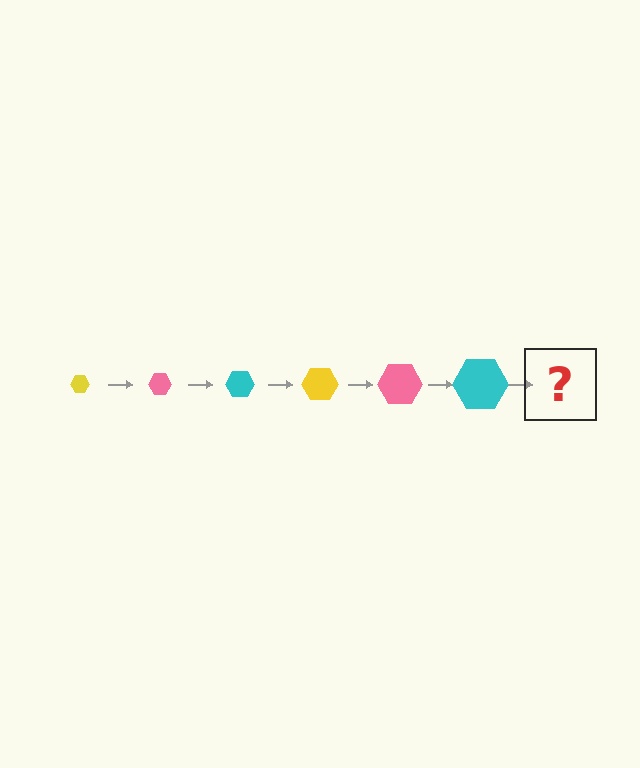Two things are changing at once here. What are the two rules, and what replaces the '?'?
The two rules are that the hexagon grows larger each step and the color cycles through yellow, pink, and cyan. The '?' should be a yellow hexagon, larger than the previous one.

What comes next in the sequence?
The next element should be a yellow hexagon, larger than the previous one.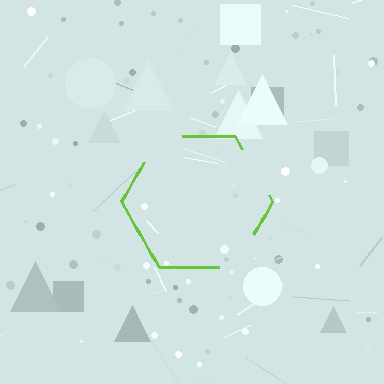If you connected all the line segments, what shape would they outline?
They would outline a hexagon.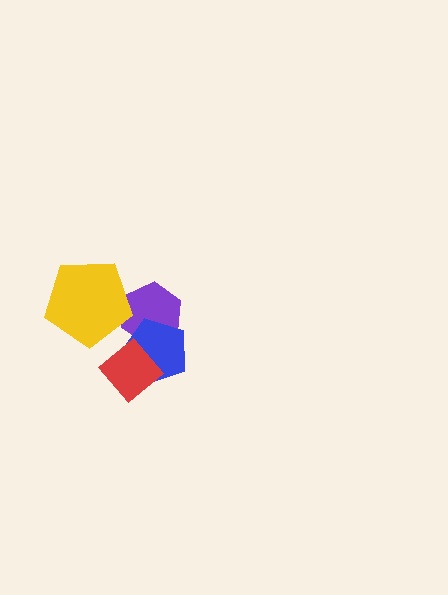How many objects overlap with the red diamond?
1 object overlaps with the red diamond.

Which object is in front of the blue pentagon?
The red diamond is in front of the blue pentagon.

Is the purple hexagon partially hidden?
Yes, it is partially covered by another shape.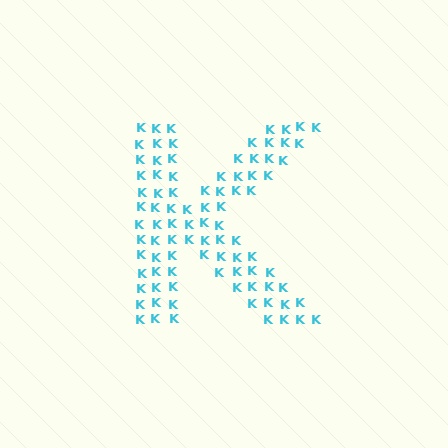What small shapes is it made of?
It is made of small letter K's.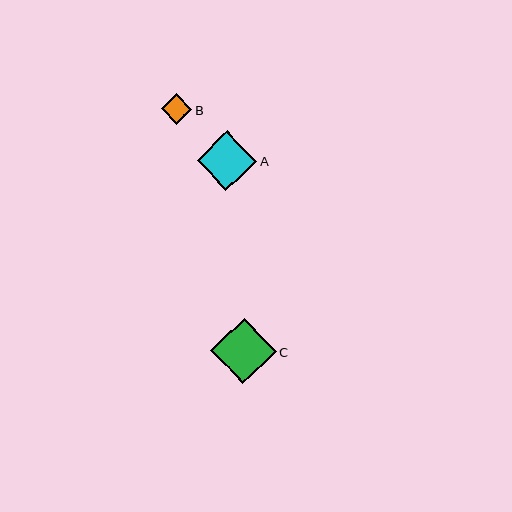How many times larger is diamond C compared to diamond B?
Diamond C is approximately 2.1 times the size of diamond B.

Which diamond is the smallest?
Diamond B is the smallest with a size of approximately 31 pixels.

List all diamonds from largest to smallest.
From largest to smallest: C, A, B.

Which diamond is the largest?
Diamond C is the largest with a size of approximately 66 pixels.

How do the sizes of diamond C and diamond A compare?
Diamond C and diamond A are approximately the same size.